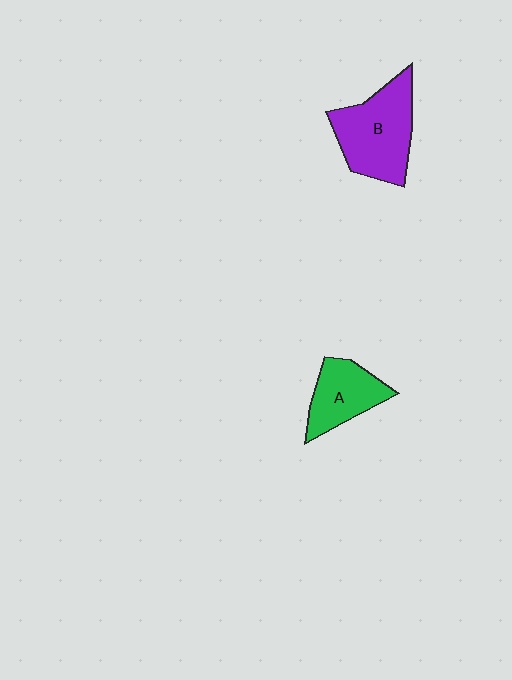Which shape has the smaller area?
Shape A (green).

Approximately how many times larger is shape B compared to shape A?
Approximately 1.5 times.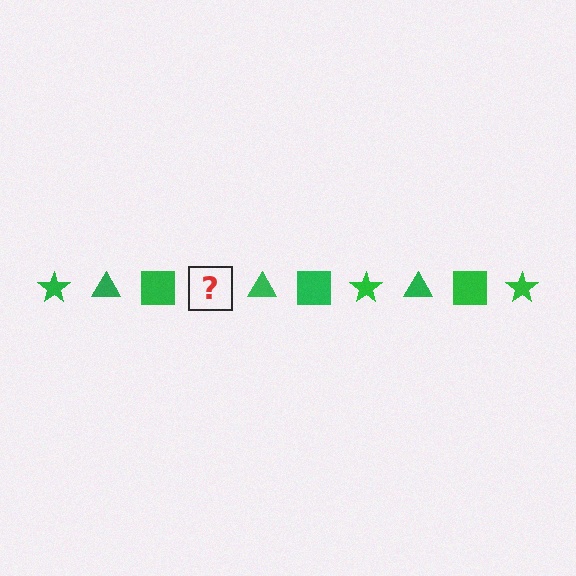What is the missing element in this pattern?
The missing element is a green star.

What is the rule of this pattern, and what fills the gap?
The rule is that the pattern cycles through star, triangle, square shapes in green. The gap should be filled with a green star.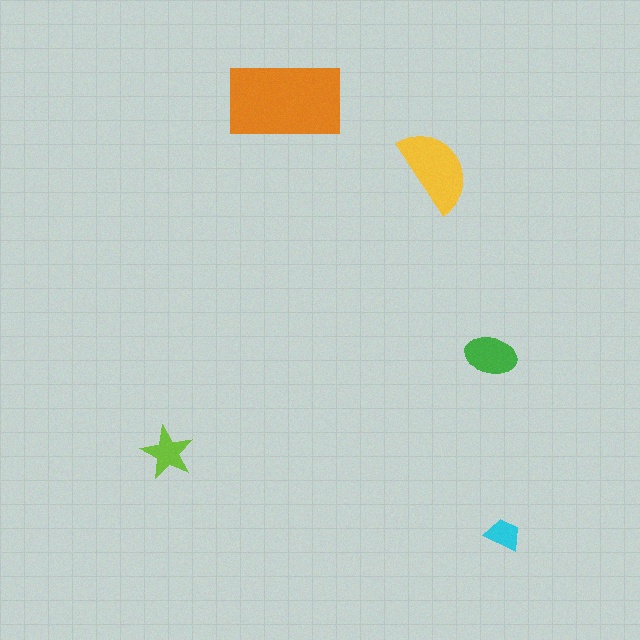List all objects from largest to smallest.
The orange rectangle, the yellow semicircle, the green ellipse, the lime star, the cyan trapezoid.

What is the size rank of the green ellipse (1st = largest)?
3rd.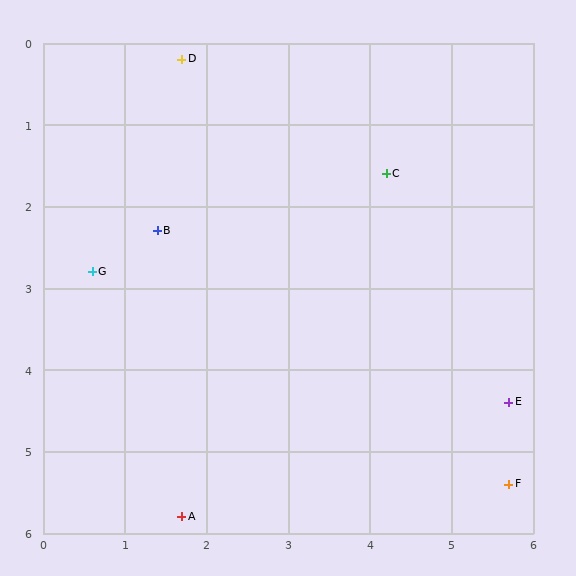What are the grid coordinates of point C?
Point C is at approximately (4.2, 1.6).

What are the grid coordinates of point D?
Point D is at approximately (1.7, 0.2).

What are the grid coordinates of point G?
Point G is at approximately (0.6, 2.8).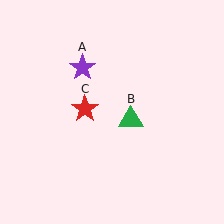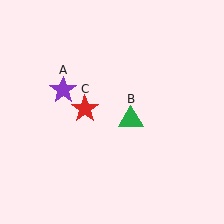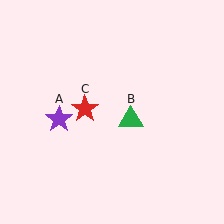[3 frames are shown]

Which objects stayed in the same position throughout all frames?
Green triangle (object B) and red star (object C) remained stationary.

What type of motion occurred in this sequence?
The purple star (object A) rotated counterclockwise around the center of the scene.